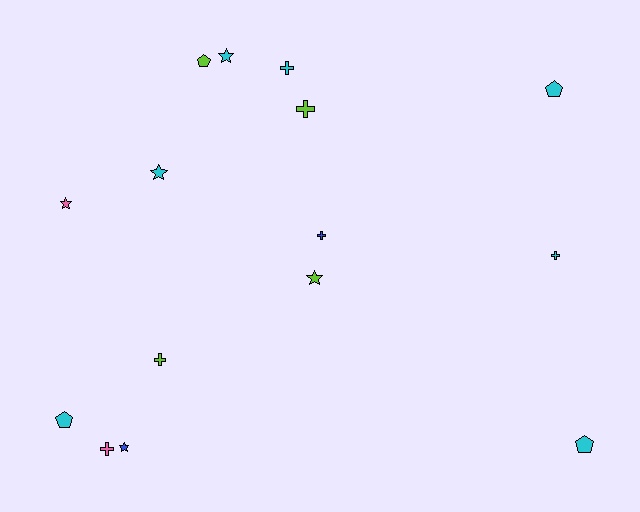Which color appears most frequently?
Cyan, with 7 objects.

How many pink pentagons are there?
There are no pink pentagons.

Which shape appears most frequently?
Cross, with 6 objects.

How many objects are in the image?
There are 15 objects.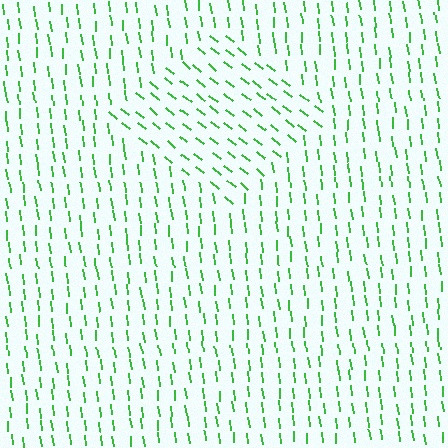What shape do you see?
I see a diamond.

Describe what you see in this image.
The image is filled with small green line segments. A diamond region in the image has lines oriented differently from the surrounding lines, creating a visible texture boundary.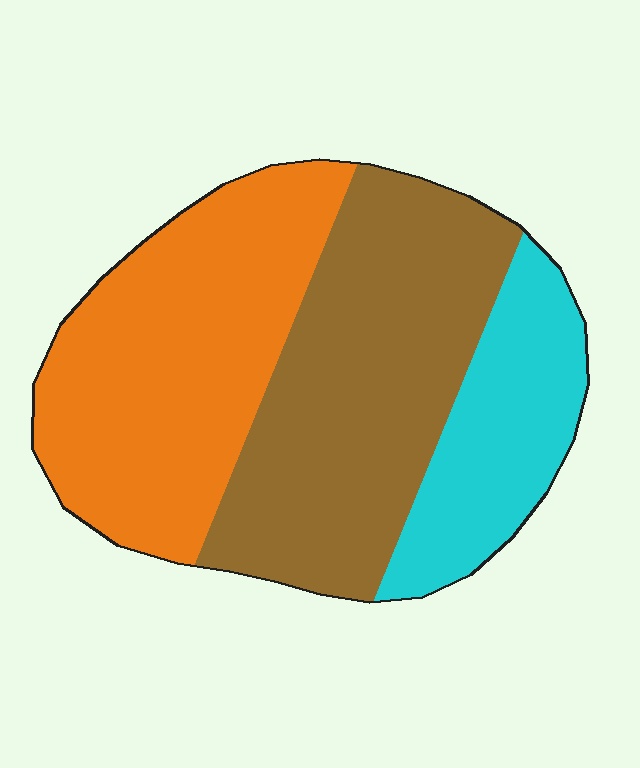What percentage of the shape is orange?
Orange takes up about two fifths (2/5) of the shape.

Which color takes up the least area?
Cyan, at roughly 20%.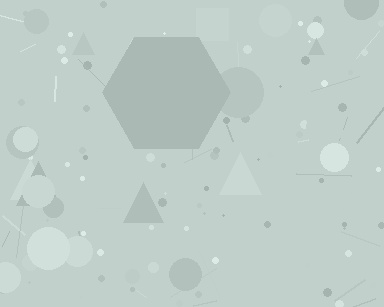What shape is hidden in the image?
A hexagon is hidden in the image.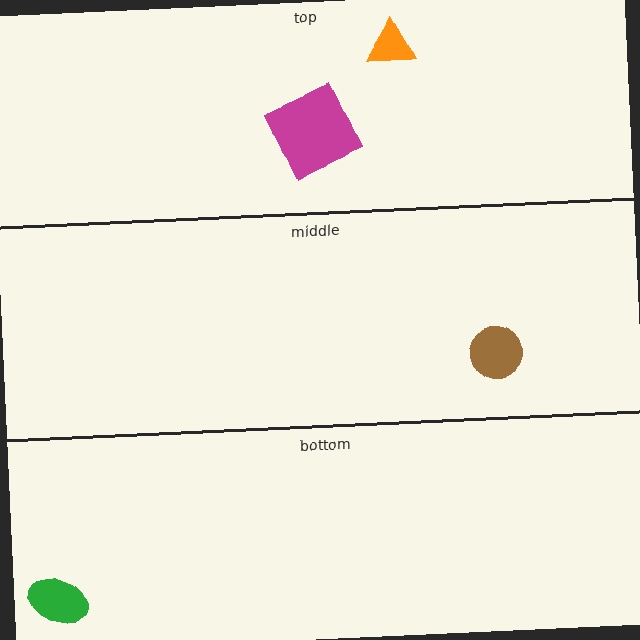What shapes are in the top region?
The magenta square, the orange triangle.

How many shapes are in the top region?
2.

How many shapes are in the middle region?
1.